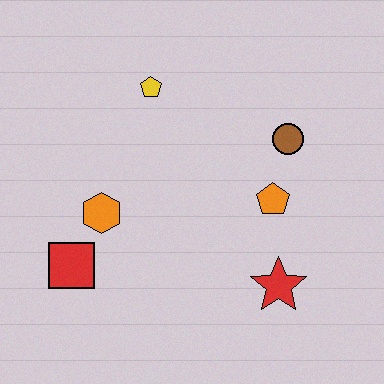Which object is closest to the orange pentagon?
The brown circle is closest to the orange pentagon.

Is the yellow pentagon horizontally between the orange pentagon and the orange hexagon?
Yes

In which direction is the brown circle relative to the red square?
The brown circle is to the right of the red square.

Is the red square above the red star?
Yes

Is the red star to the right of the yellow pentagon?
Yes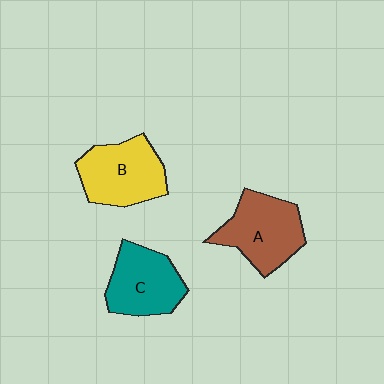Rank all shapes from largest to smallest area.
From largest to smallest: B (yellow), A (brown), C (teal).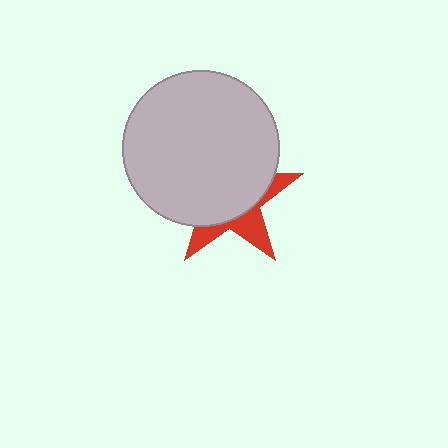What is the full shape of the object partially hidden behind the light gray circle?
The partially hidden object is a red star.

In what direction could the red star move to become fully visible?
The red star could move down. That would shift it out from behind the light gray circle entirely.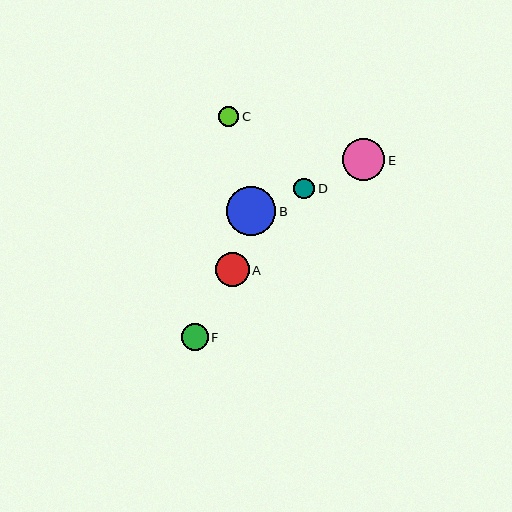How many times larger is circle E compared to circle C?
Circle E is approximately 2.1 times the size of circle C.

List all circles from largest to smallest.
From largest to smallest: B, E, A, F, D, C.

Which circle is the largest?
Circle B is the largest with a size of approximately 49 pixels.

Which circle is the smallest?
Circle C is the smallest with a size of approximately 20 pixels.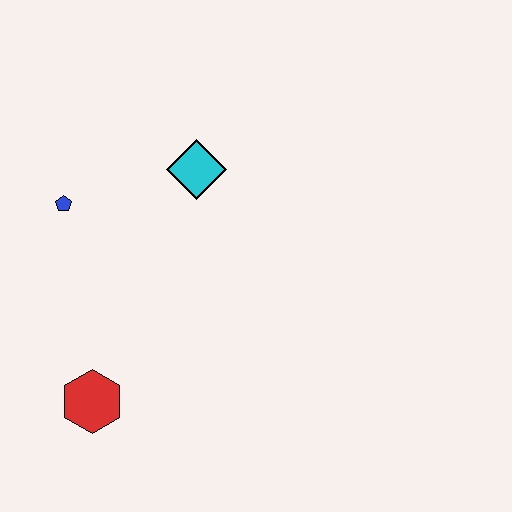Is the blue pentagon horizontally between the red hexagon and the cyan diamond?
No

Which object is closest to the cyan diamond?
The blue pentagon is closest to the cyan diamond.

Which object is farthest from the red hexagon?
The cyan diamond is farthest from the red hexagon.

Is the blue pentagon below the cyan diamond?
Yes